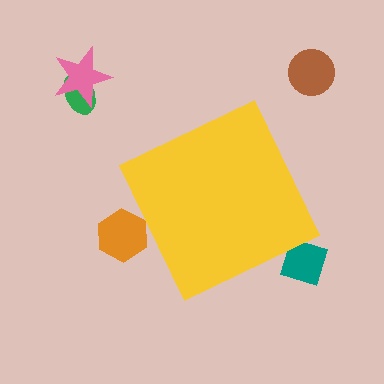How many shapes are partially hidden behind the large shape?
2 shapes are partially hidden.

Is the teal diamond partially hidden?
Yes, the teal diamond is partially hidden behind the yellow diamond.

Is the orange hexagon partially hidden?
Yes, the orange hexagon is partially hidden behind the yellow diamond.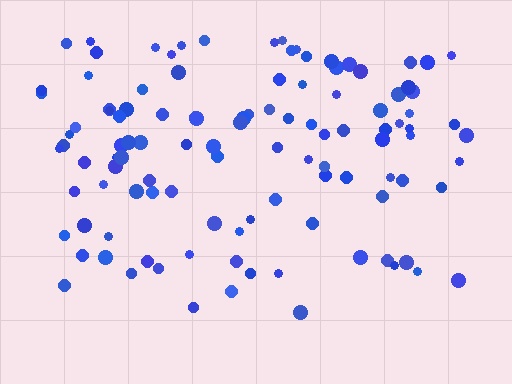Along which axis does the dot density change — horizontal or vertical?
Vertical.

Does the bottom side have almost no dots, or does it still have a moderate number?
Still a moderate number, just noticeably fewer than the top.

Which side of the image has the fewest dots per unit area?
The bottom.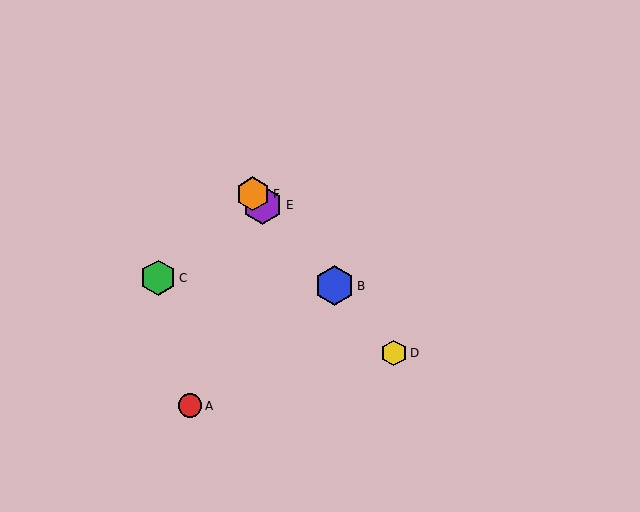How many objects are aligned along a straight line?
4 objects (B, D, E, F) are aligned along a straight line.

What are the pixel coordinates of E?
Object E is at (263, 205).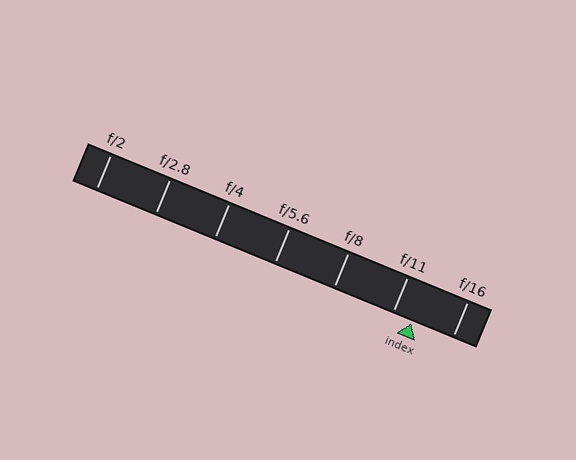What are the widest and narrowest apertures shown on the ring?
The widest aperture shown is f/2 and the narrowest is f/16.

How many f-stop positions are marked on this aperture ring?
There are 7 f-stop positions marked.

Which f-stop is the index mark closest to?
The index mark is closest to f/11.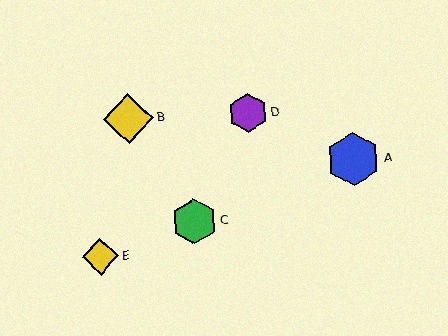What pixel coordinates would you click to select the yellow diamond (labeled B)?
Click at (128, 118) to select the yellow diamond B.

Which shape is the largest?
The blue hexagon (labeled A) is the largest.